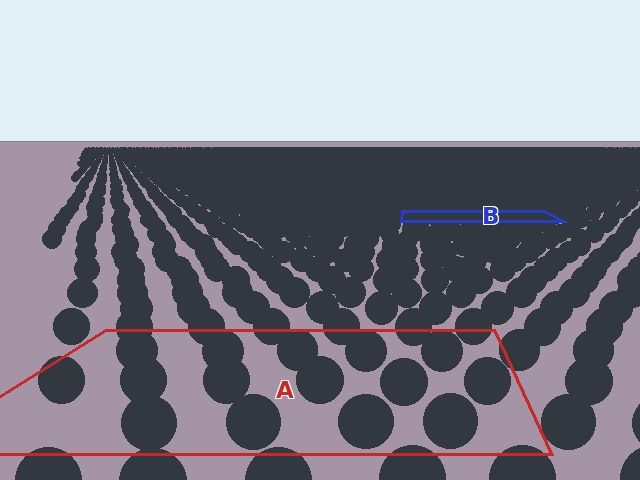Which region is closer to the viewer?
Region A is closer. The texture elements there are larger and more spread out.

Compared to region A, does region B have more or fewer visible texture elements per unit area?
Region B has more texture elements per unit area — they are packed more densely because it is farther away.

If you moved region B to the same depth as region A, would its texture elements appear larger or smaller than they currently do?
They would appear larger. At a closer depth, the same texture elements are projected at a bigger on-screen size.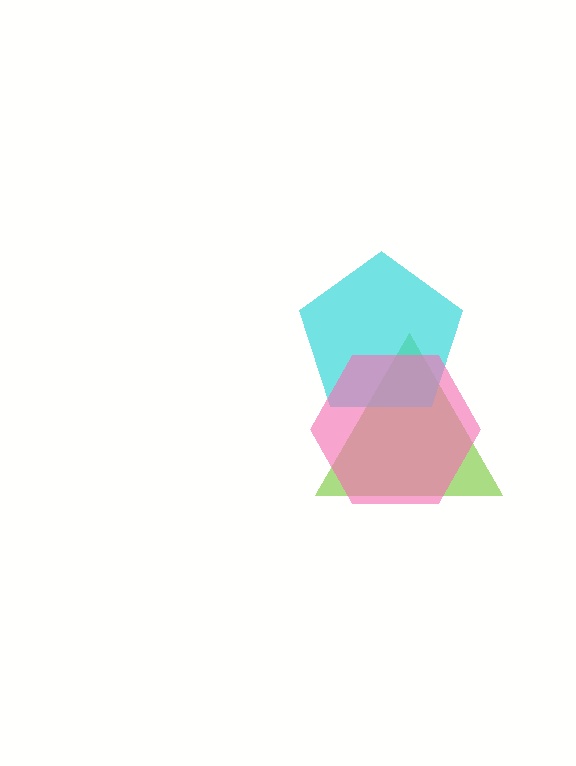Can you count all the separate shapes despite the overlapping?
Yes, there are 3 separate shapes.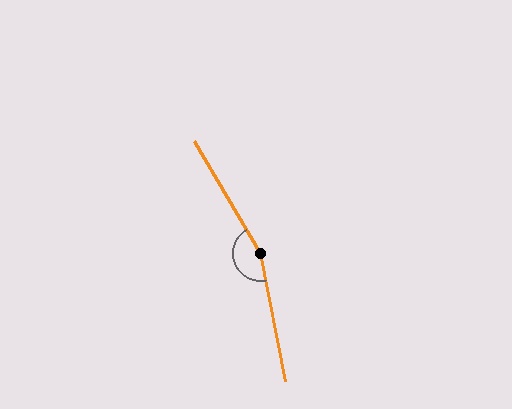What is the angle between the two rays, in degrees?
Approximately 160 degrees.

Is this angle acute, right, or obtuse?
It is obtuse.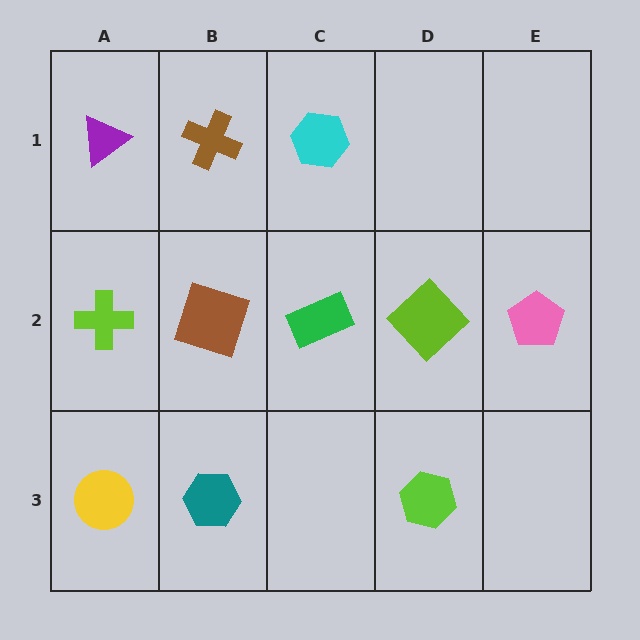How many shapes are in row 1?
3 shapes.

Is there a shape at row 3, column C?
No, that cell is empty.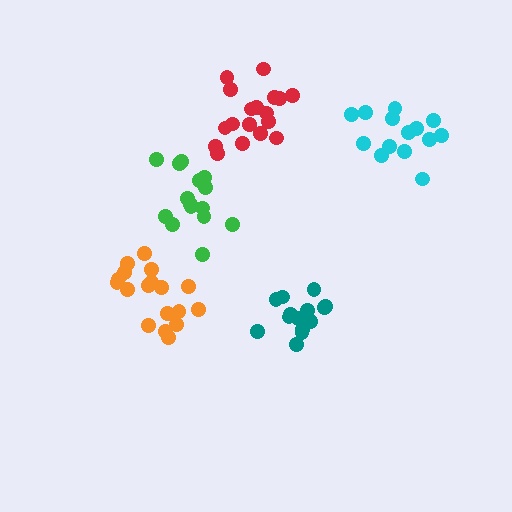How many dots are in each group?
Group 1: 15 dots, Group 2: 18 dots, Group 3: 14 dots, Group 4: 14 dots, Group 5: 18 dots (79 total).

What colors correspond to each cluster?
The clusters are colored: green, orange, teal, cyan, red.